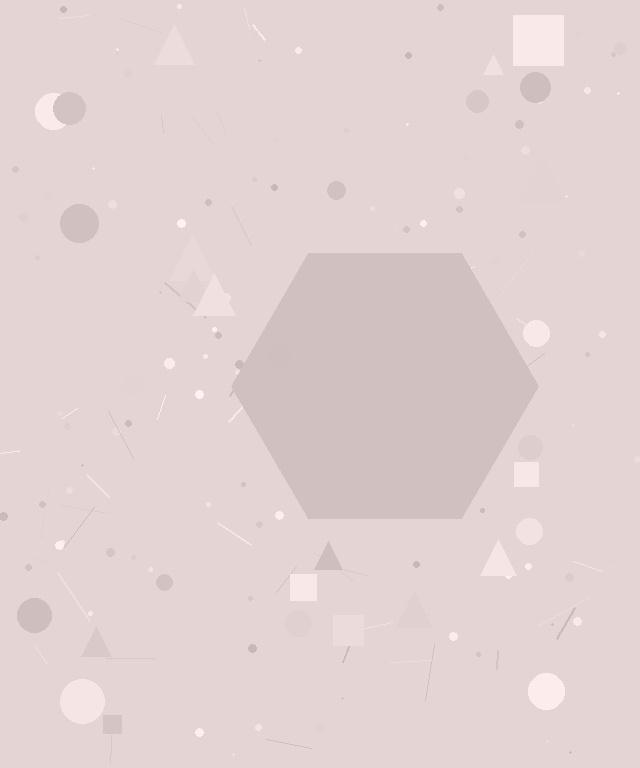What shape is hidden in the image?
A hexagon is hidden in the image.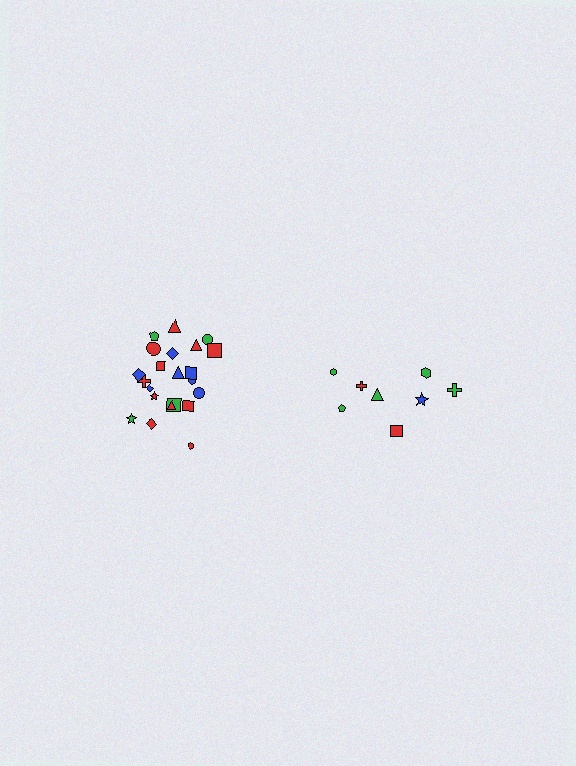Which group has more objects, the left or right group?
The left group.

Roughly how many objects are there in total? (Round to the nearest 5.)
Roughly 30 objects in total.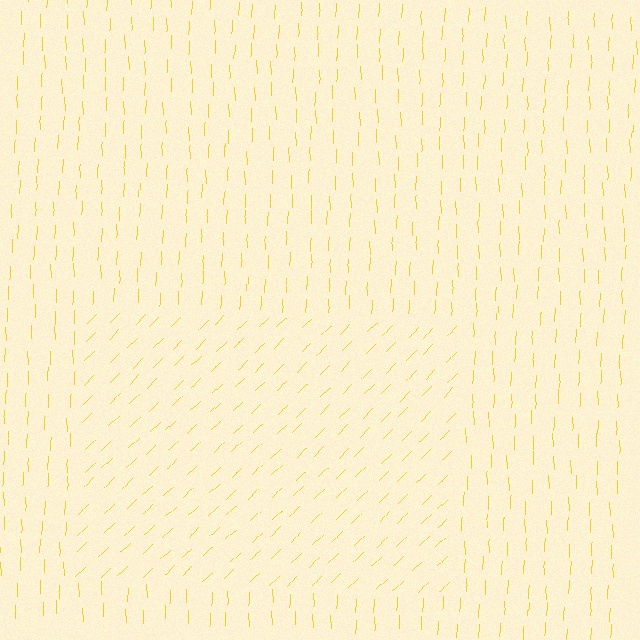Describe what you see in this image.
The image is filled with small yellow line segments. A rectangle region in the image has lines oriented differently from the surrounding lines, creating a visible texture boundary.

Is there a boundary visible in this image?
Yes, there is a texture boundary formed by a change in line orientation.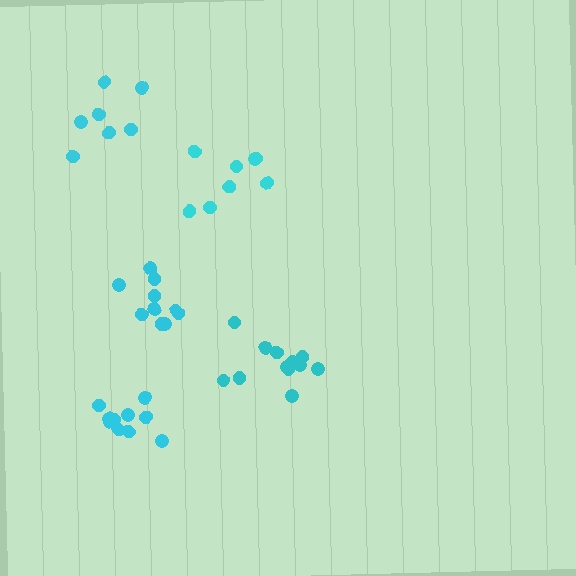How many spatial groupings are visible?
There are 5 spatial groupings.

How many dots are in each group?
Group 1: 10 dots, Group 2: 8 dots, Group 3: 7 dots, Group 4: 10 dots, Group 5: 12 dots (47 total).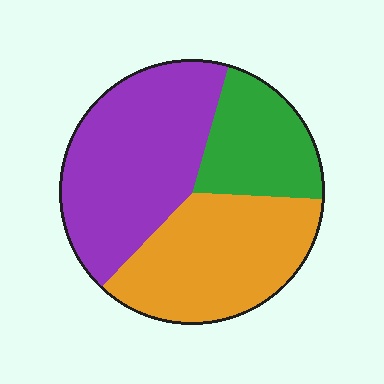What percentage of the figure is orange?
Orange covers around 35% of the figure.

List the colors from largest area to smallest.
From largest to smallest: purple, orange, green.